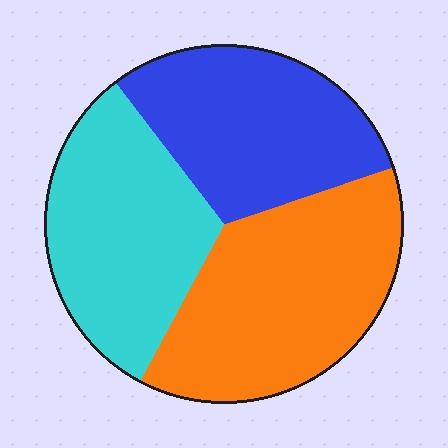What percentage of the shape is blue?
Blue covers 30% of the shape.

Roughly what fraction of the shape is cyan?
Cyan takes up about one third (1/3) of the shape.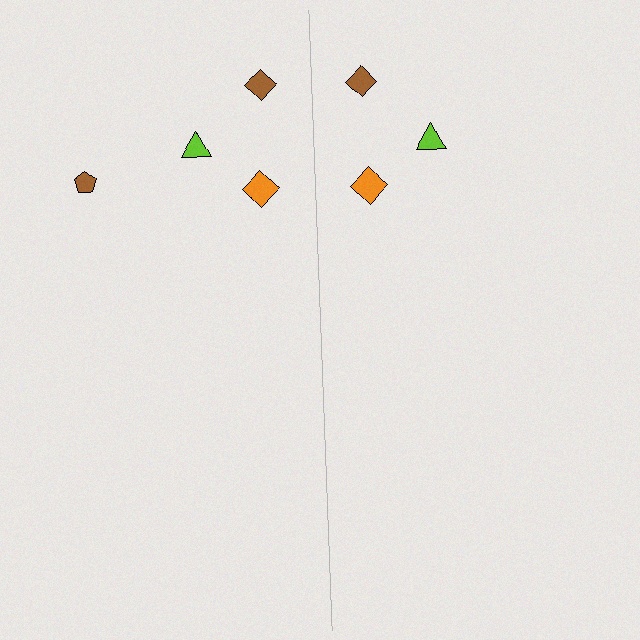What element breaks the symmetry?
A brown pentagon is missing from the right side.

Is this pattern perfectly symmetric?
No, the pattern is not perfectly symmetric. A brown pentagon is missing from the right side.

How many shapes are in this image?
There are 7 shapes in this image.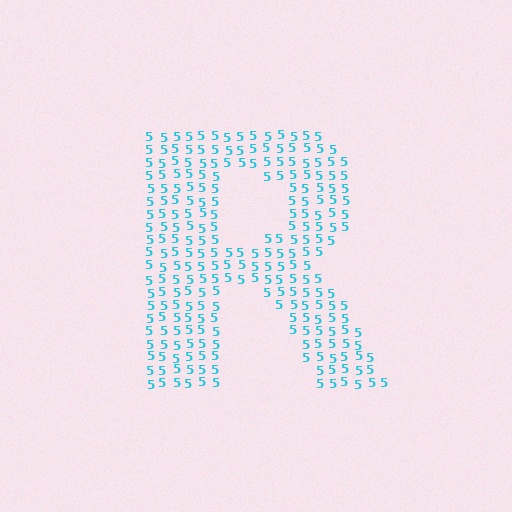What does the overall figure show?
The overall figure shows the letter R.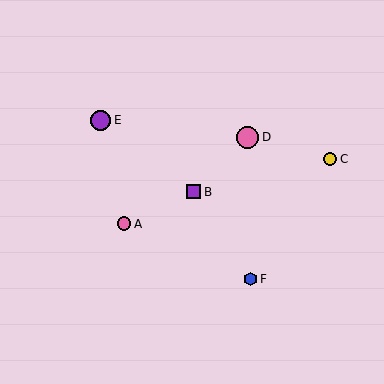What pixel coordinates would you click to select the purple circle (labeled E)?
Click at (101, 120) to select the purple circle E.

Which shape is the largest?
The pink circle (labeled D) is the largest.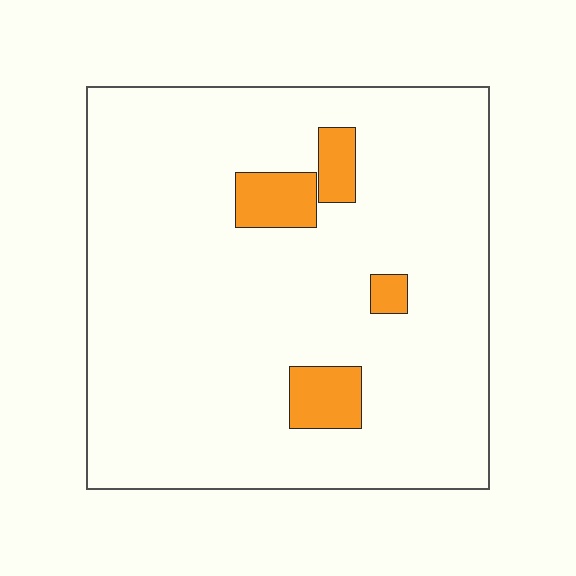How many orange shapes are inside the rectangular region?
4.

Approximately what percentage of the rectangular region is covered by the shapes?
Approximately 10%.